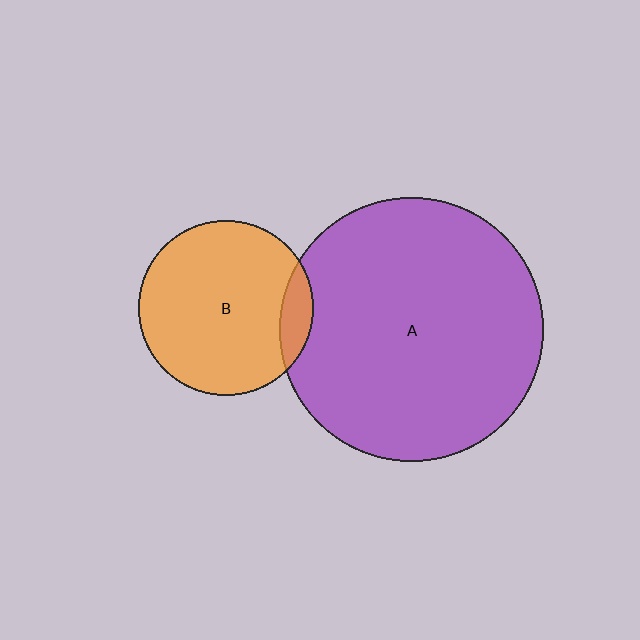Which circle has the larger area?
Circle A (purple).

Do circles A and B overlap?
Yes.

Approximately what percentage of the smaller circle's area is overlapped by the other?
Approximately 10%.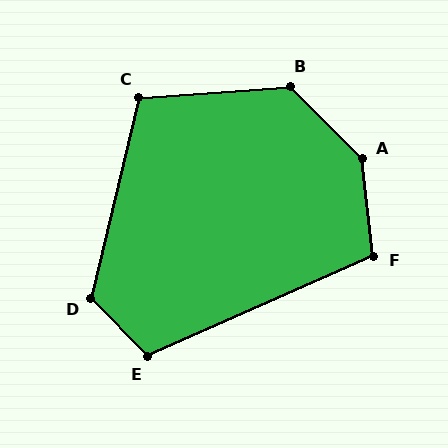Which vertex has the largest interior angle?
A, at approximately 142 degrees.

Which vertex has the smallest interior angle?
C, at approximately 107 degrees.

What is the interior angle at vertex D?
Approximately 122 degrees (obtuse).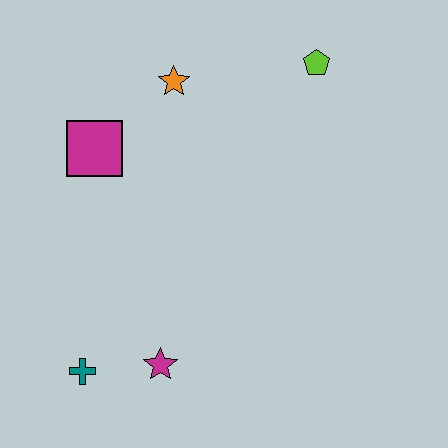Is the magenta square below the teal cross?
No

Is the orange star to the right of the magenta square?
Yes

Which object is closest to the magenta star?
The teal cross is closest to the magenta star.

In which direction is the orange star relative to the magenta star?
The orange star is above the magenta star.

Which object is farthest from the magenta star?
The lime pentagon is farthest from the magenta star.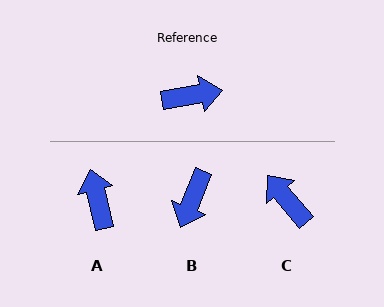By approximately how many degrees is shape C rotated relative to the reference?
Approximately 120 degrees counter-clockwise.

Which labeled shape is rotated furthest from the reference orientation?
B, about 122 degrees away.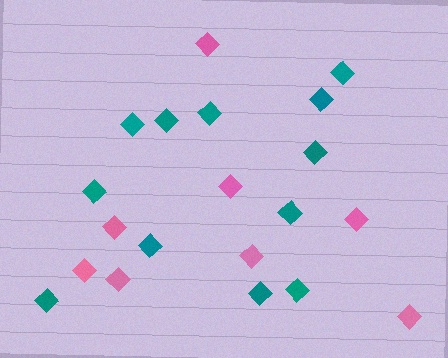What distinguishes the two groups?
There are 2 groups: one group of teal diamonds (12) and one group of pink diamonds (8).